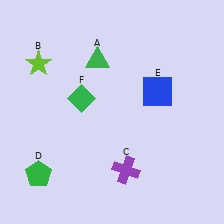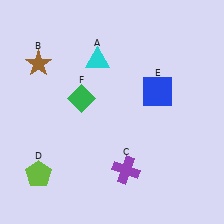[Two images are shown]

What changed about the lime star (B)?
In Image 1, B is lime. In Image 2, it changed to brown.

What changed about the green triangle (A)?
In Image 1, A is green. In Image 2, it changed to cyan.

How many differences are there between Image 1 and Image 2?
There are 3 differences between the two images.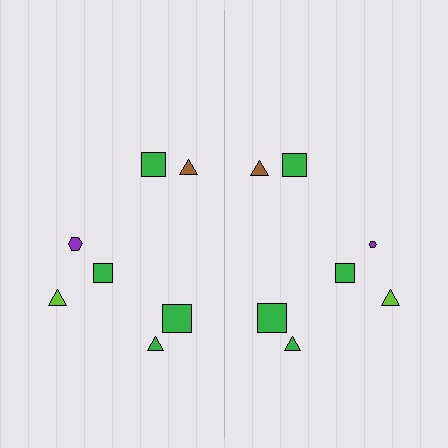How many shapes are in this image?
There are 14 shapes in this image.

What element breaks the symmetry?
The purple hexagon on the right side has a different size than its mirror counterpart.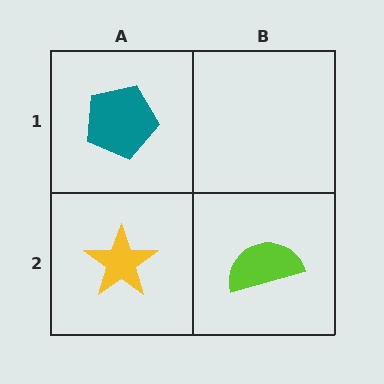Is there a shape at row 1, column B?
No, that cell is empty.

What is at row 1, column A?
A teal pentagon.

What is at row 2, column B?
A lime semicircle.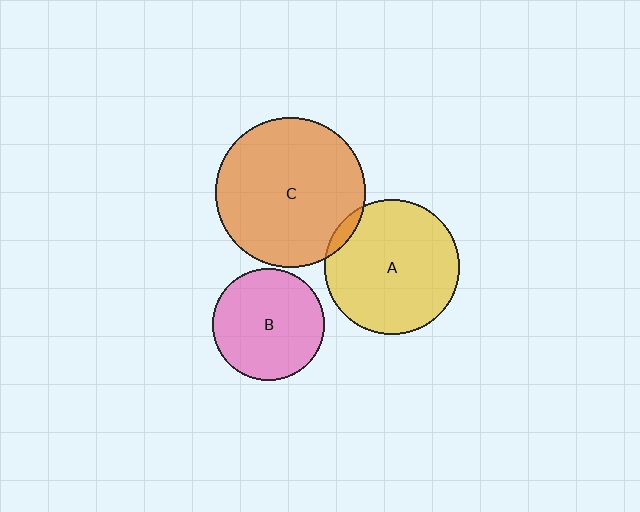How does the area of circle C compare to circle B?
Approximately 1.8 times.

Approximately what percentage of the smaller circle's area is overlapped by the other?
Approximately 5%.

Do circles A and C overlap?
Yes.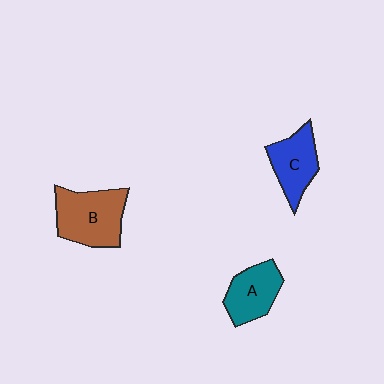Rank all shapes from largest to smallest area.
From largest to smallest: B (brown), C (blue), A (teal).